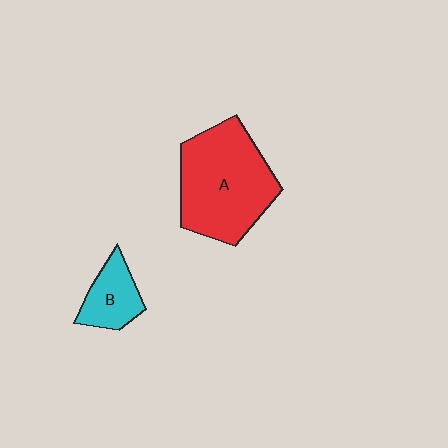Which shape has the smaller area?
Shape B (cyan).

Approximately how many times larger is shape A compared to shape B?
Approximately 2.8 times.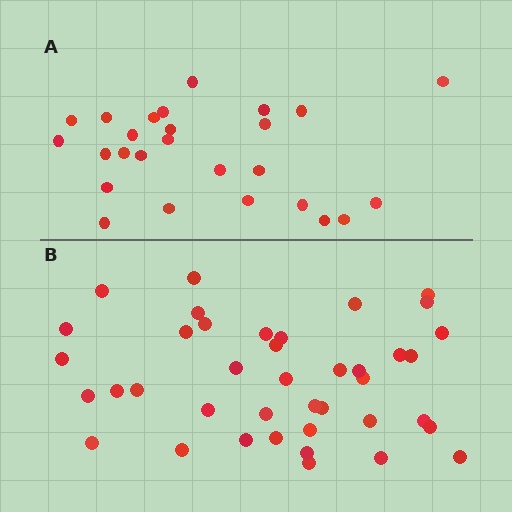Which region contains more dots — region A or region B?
Region B (the bottom region) has more dots.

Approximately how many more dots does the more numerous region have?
Region B has approximately 15 more dots than region A.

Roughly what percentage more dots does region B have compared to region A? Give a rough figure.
About 55% more.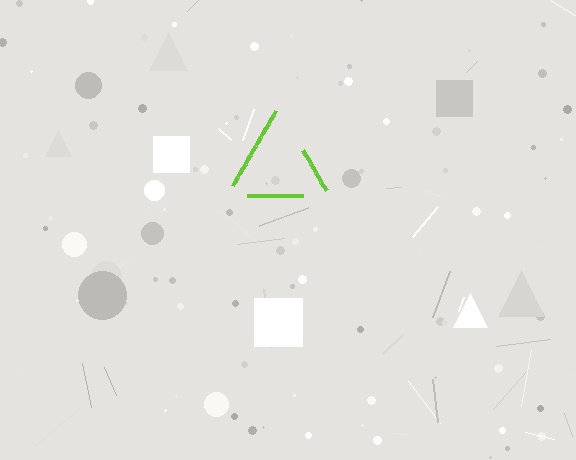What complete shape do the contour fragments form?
The contour fragments form a triangle.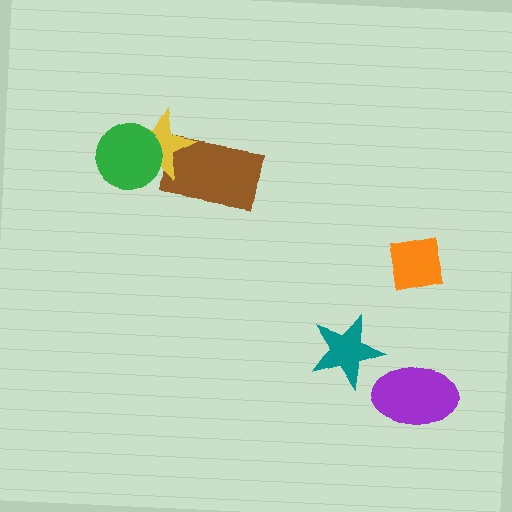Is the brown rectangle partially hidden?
Yes, it is partially covered by another shape.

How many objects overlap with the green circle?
1 object overlaps with the green circle.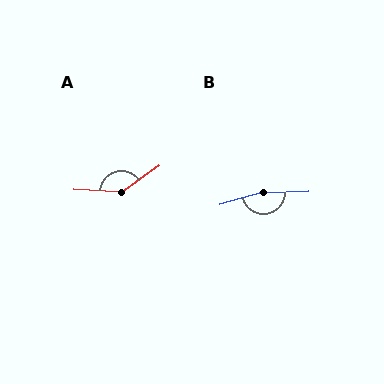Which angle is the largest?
B, at approximately 166 degrees.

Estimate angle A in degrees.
Approximately 142 degrees.